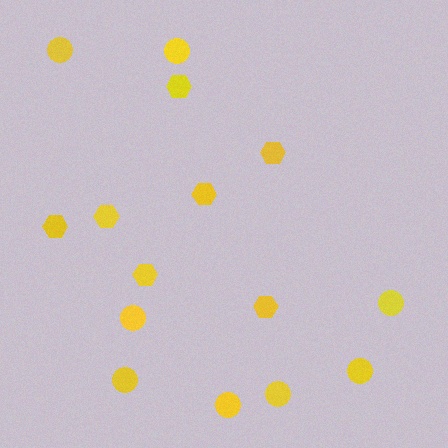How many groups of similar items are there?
There are 2 groups: one group of hexagons (7) and one group of circles (8).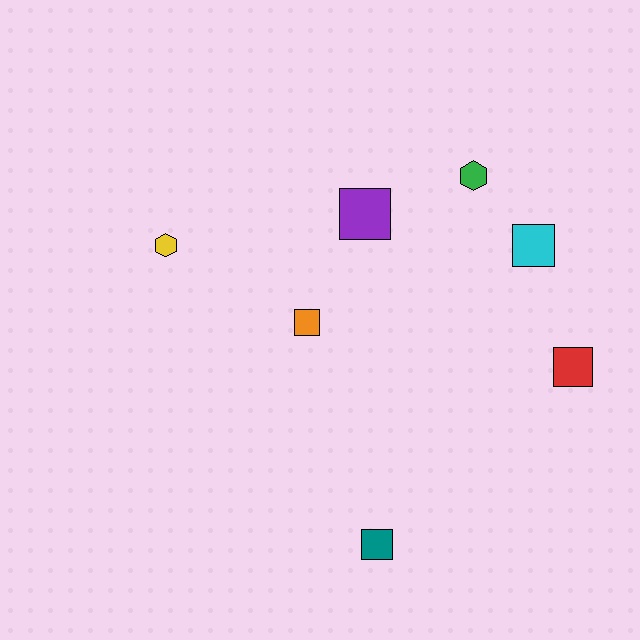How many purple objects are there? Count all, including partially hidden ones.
There is 1 purple object.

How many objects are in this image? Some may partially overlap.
There are 7 objects.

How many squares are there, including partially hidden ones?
There are 5 squares.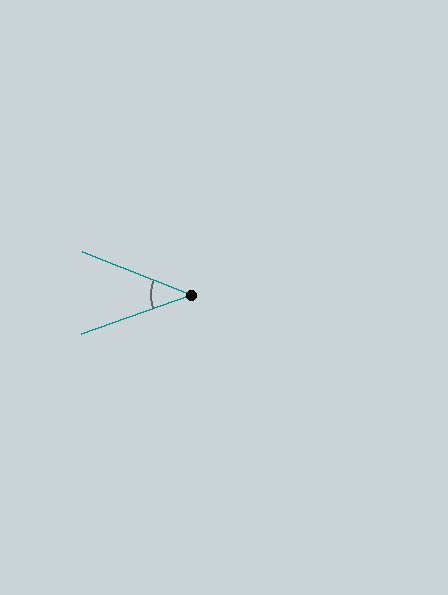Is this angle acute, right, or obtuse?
It is acute.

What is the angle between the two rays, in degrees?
Approximately 41 degrees.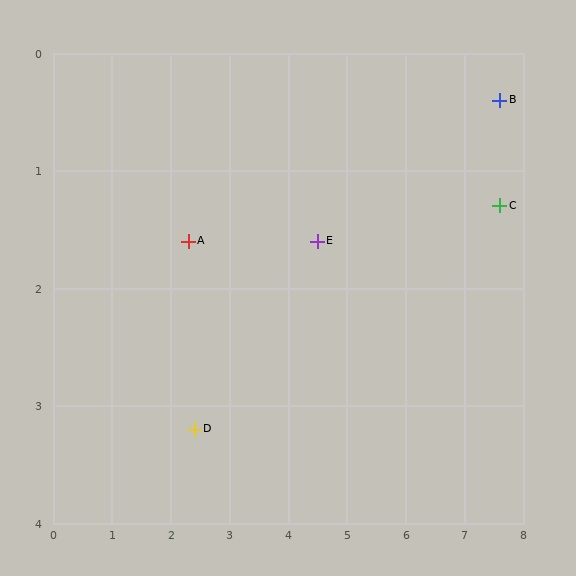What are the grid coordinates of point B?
Point B is at approximately (7.6, 0.4).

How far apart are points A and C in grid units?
Points A and C are about 5.3 grid units apart.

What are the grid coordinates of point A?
Point A is at approximately (2.3, 1.6).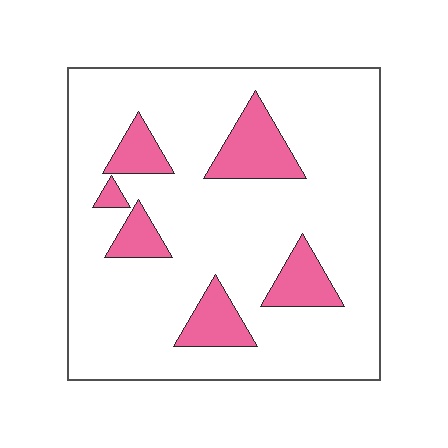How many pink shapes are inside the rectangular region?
6.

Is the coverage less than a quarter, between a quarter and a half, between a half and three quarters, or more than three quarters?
Less than a quarter.